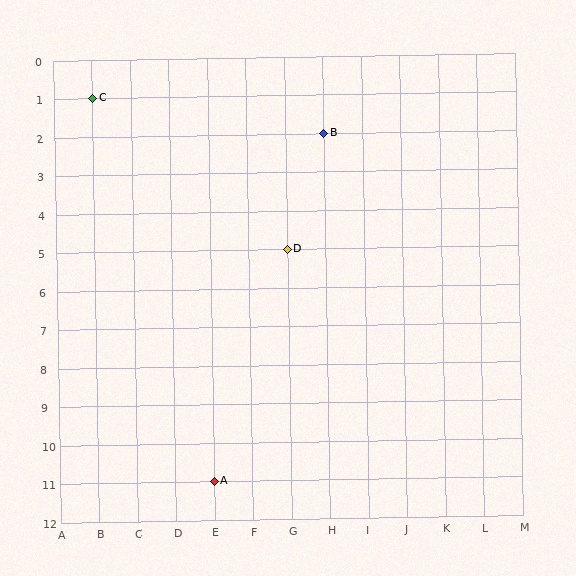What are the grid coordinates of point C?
Point C is at grid coordinates (B, 1).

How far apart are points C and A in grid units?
Points C and A are 3 columns and 10 rows apart (about 10.4 grid units diagonally).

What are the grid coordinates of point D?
Point D is at grid coordinates (G, 5).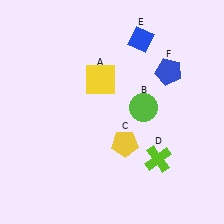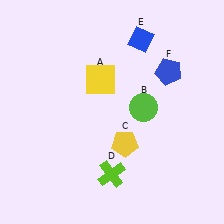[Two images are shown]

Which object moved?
The lime cross (D) moved left.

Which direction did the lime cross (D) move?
The lime cross (D) moved left.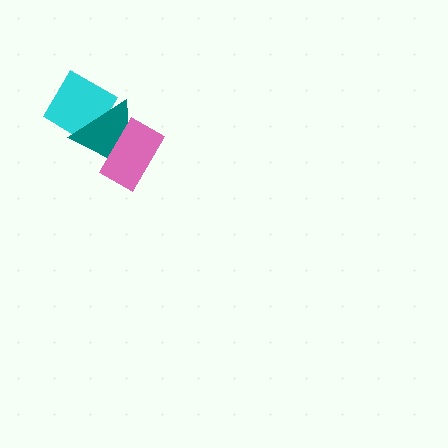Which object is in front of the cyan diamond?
The teal triangle is in front of the cyan diamond.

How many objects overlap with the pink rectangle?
1 object overlaps with the pink rectangle.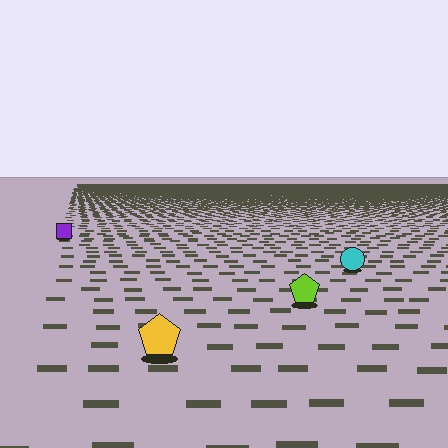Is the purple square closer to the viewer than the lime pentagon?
No. The lime pentagon is closer — you can tell from the texture gradient: the ground texture is coarser near it.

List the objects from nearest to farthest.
From nearest to farthest: the yellow pentagon, the lime pentagon, the cyan circle, the purple square.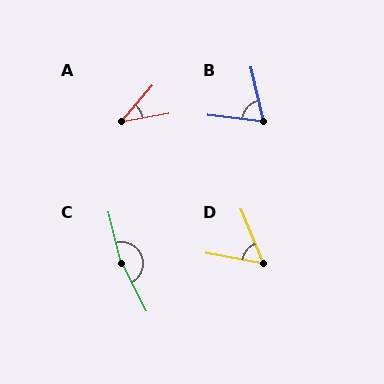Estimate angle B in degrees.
Approximately 70 degrees.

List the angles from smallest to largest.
A (39°), D (57°), B (70°), C (166°).